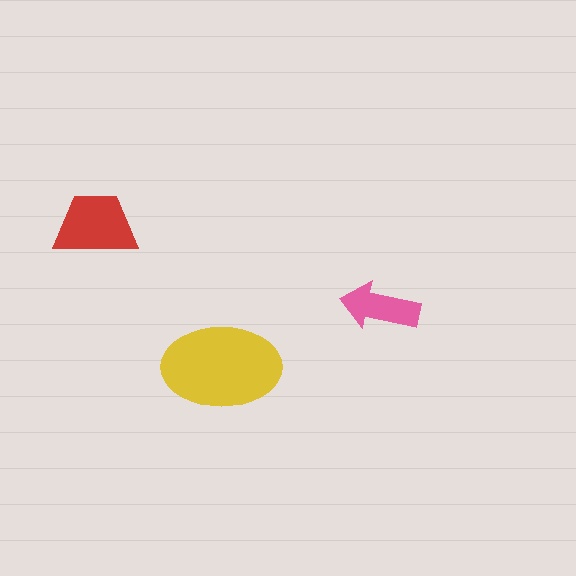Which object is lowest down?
The yellow ellipse is bottommost.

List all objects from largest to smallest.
The yellow ellipse, the red trapezoid, the pink arrow.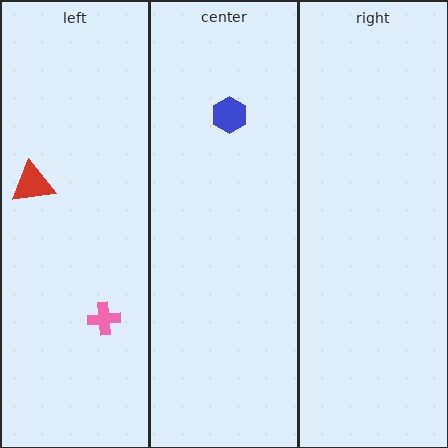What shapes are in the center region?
The blue hexagon.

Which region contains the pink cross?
The left region.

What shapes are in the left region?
The pink cross, the red triangle.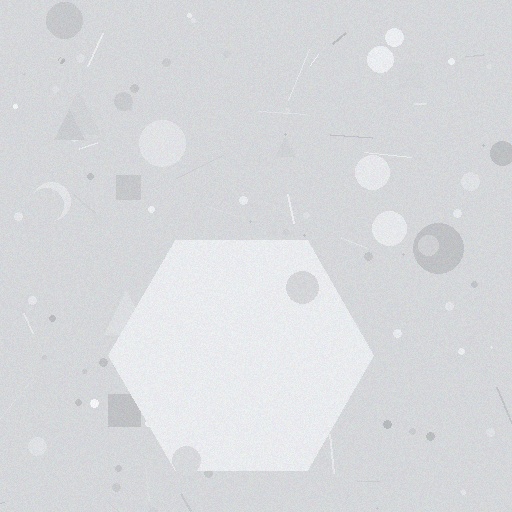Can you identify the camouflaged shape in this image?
The camouflaged shape is a hexagon.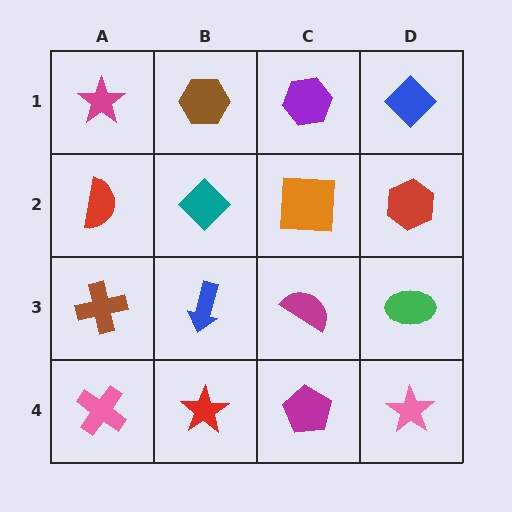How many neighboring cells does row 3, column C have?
4.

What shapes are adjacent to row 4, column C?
A magenta semicircle (row 3, column C), a red star (row 4, column B), a pink star (row 4, column D).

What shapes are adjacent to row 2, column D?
A blue diamond (row 1, column D), a green ellipse (row 3, column D), an orange square (row 2, column C).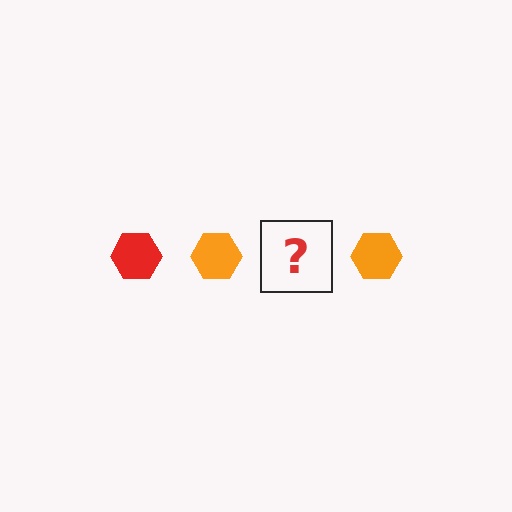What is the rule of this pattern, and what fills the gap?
The rule is that the pattern cycles through red, orange hexagons. The gap should be filled with a red hexagon.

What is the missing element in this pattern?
The missing element is a red hexagon.